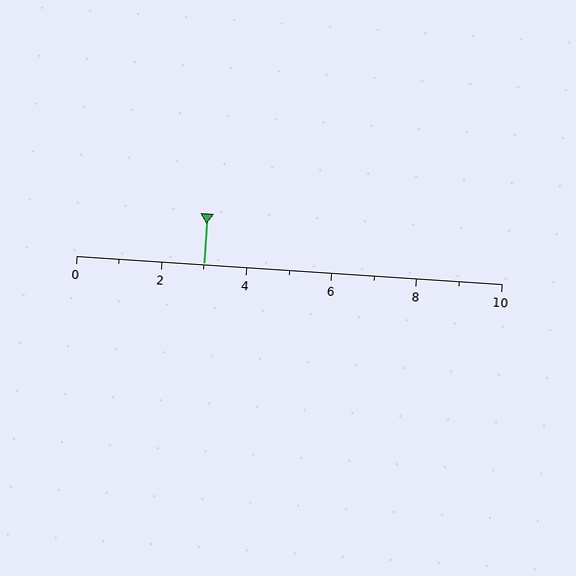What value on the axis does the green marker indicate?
The marker indicates approximately 3.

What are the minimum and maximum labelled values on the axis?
The axis runs from 0 to 10.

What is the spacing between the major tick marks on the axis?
The major ticks are spaced 2 apart.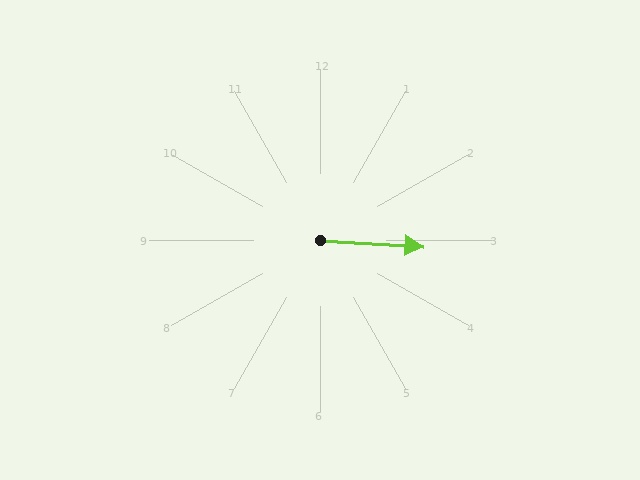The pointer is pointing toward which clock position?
Roughly 3 o'clock.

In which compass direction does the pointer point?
East.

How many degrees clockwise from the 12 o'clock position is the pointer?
Approximately 94 degrees.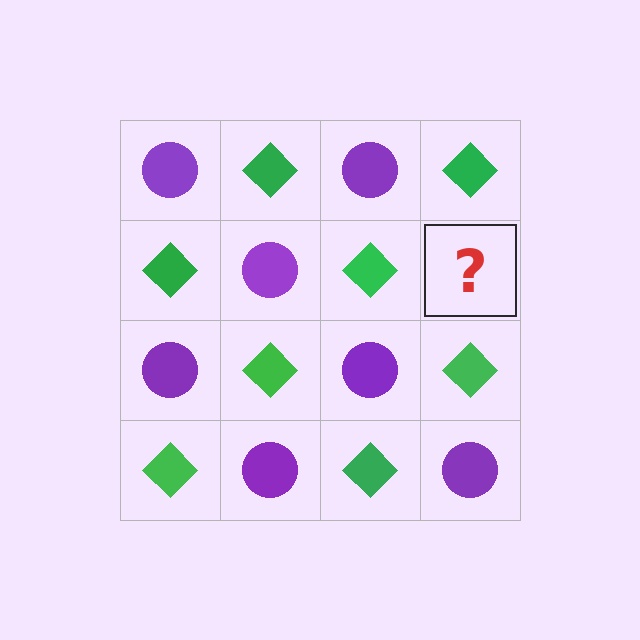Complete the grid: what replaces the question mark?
The question mark should be replaced with a purple circle.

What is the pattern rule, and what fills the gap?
The rule is that it alternates purple circle and green diamond in a checkerboard pattern. The gap should be filled with a purple circle.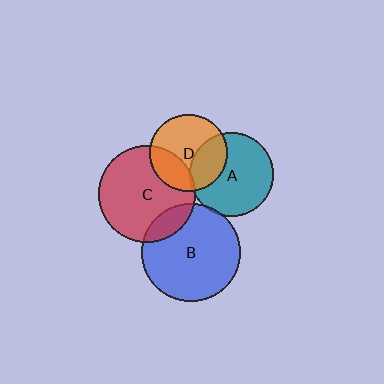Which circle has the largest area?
Circle B (blue).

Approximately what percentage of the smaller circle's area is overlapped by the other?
Approximately 30%.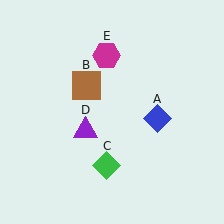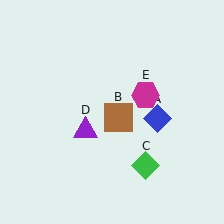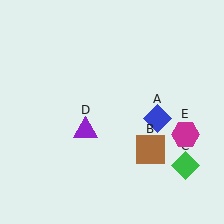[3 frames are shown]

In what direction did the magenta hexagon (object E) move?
The magenta hexagon (object E) moved down and to the right.